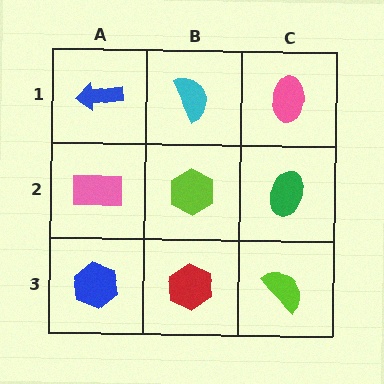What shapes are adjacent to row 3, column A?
A pink rectangle (row 2, column A), a red hexagon (row 3, column B).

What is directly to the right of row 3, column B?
A lime semicircle.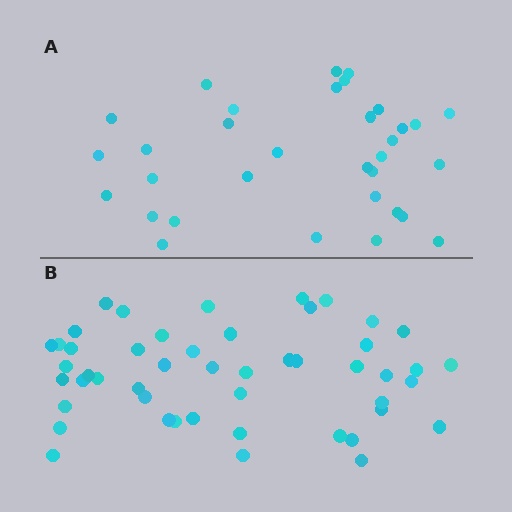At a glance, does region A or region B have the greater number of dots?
Region B (the bottom region) has more dots.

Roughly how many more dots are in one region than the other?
Region B has approximately 15 more dots than region A.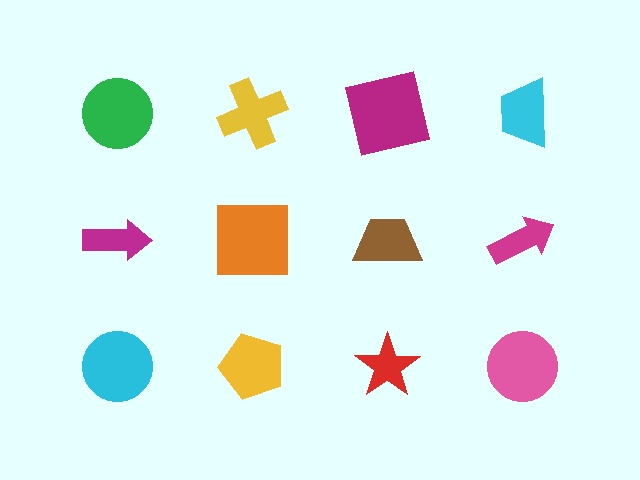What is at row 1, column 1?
A green circle.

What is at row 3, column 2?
A yellow pentagon.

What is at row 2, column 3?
A brown trapezoid.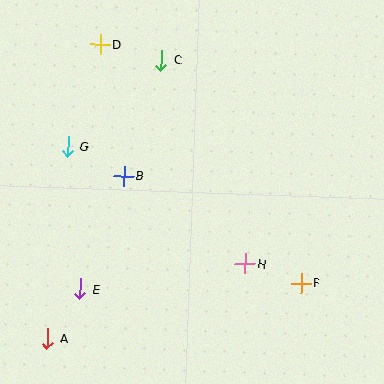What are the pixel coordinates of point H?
Point H is at (246, 263).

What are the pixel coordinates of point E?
Point E is at (80, 289).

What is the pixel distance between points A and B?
The distance between A and B is 180 pixels.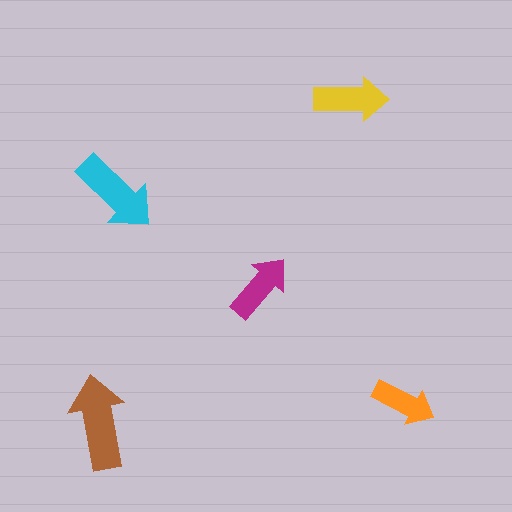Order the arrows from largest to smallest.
the brown one, the cyan one, the yellow one, the magenta one, the orange one.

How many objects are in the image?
There are 5 objects in the image.